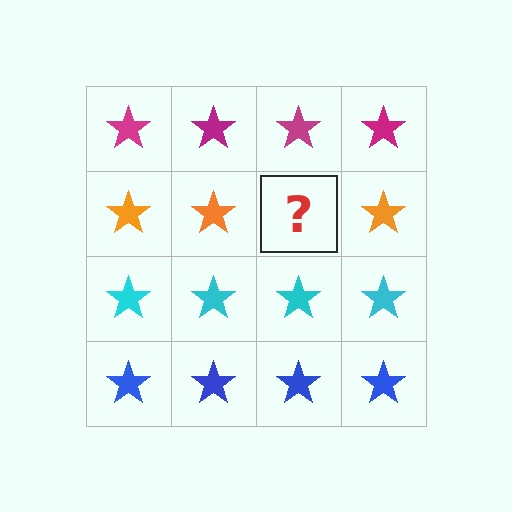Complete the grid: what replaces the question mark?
The question mark should be replaced with an orange star.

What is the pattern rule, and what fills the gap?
The rule is that each row has a consistent color. The gap should be filled with an orange star.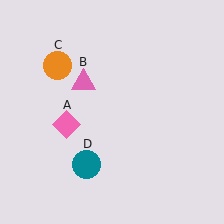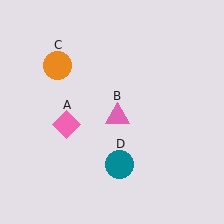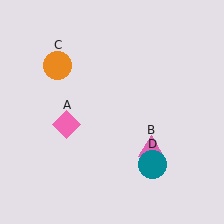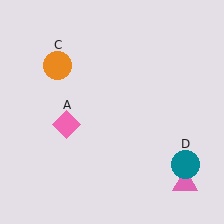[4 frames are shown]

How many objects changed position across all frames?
2 objects changed position: pink triangle (object B), teal circle (object D).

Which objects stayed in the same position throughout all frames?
Pink diamond (object A) and orange circle (object C) remained stationary.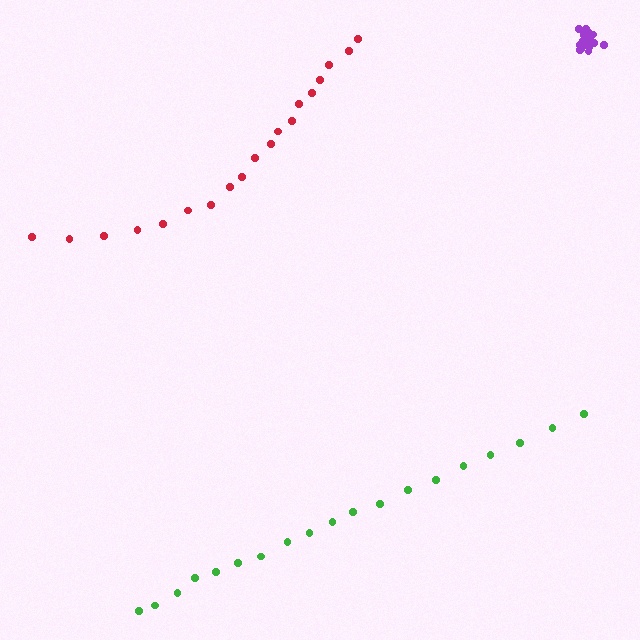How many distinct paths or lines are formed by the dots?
There are 3 distinct paths.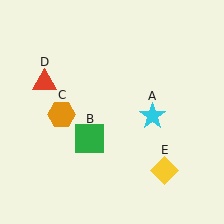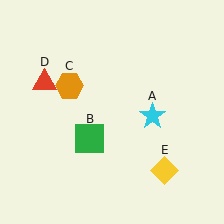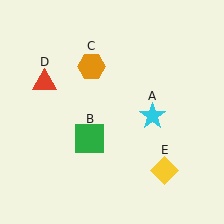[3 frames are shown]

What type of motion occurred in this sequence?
The orange hexagon (object C) rotated clockwise around the center of the scene.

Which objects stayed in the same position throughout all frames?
Cyan star (object A) and green square (object B) and red triangle (object D) and yellow diamond (object E) remained stationary.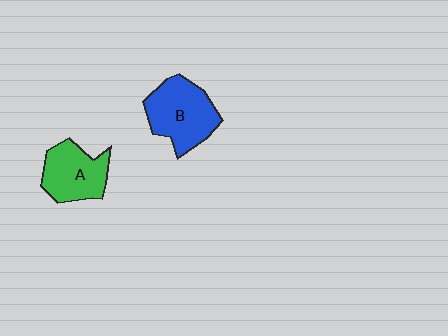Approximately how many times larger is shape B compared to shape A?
Approximately 1.2 times.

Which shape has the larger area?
Shape B (blue).